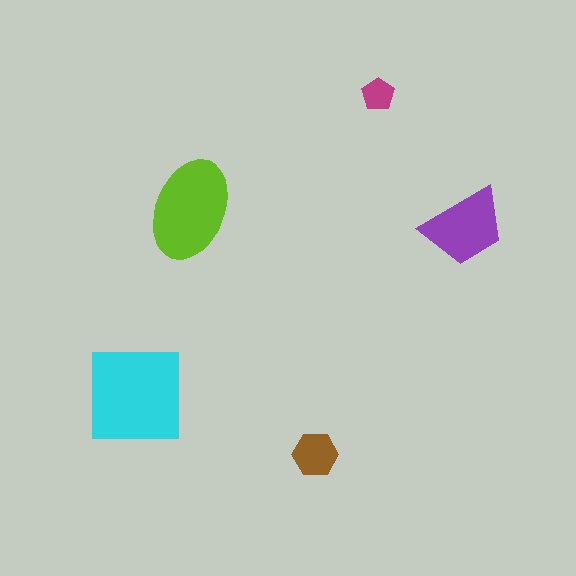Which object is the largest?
The cyan square.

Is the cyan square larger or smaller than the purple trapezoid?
Larger.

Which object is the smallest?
The magenta pentagon.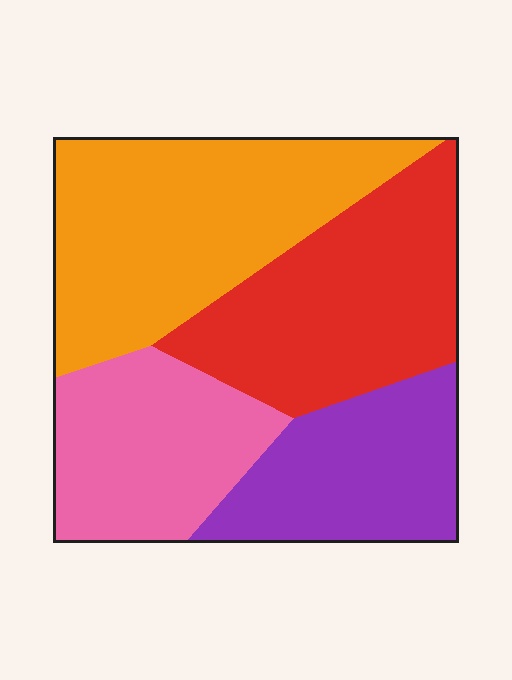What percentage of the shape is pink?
Pink covers 21% of the shape.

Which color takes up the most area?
Orange, at roughly 30%.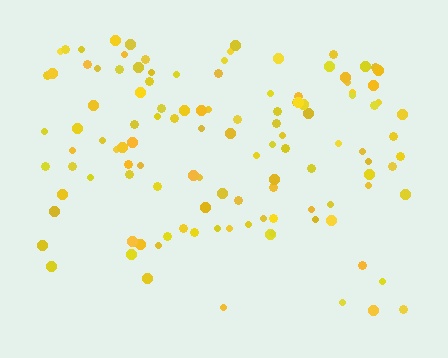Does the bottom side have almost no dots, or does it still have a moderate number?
Still a moderate number, just noticeably fewer than the top.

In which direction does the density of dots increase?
From bottom to top, with the top side densest.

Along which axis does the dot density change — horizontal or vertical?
Vertical.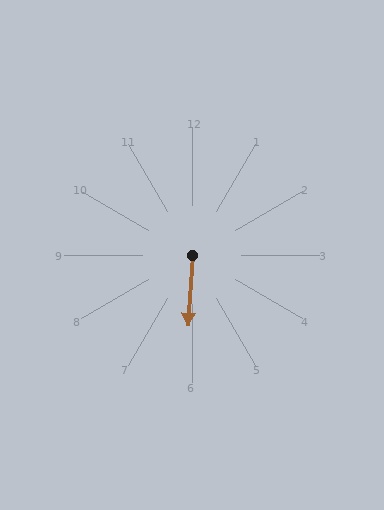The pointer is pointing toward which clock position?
Roughly 6 o'clock.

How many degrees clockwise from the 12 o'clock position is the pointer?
Approximately 184 degrees.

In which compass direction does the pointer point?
South.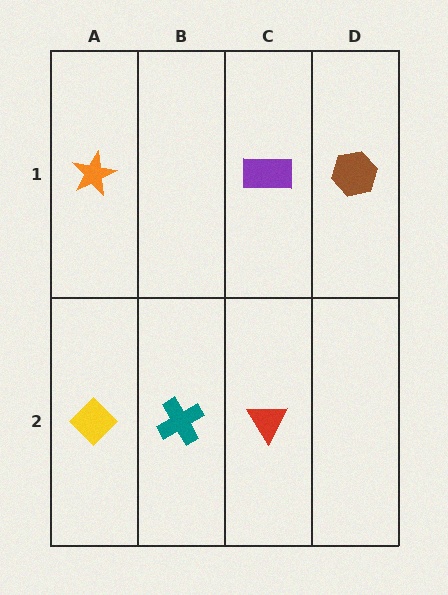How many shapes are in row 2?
3 shapes.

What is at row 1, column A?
An orange star.